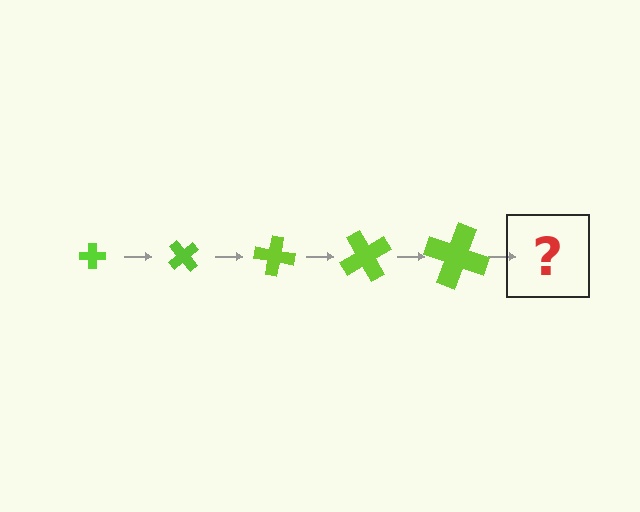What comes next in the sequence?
The next element should be a cross, larger than the previous one and rotated 250 degrees from the start.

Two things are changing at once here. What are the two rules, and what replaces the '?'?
The two rules are that the cross grows larger each step and it rotates 50 degrees each step. The '?' should be a cross, larger than the previous one and rotated 250 degrees from the start.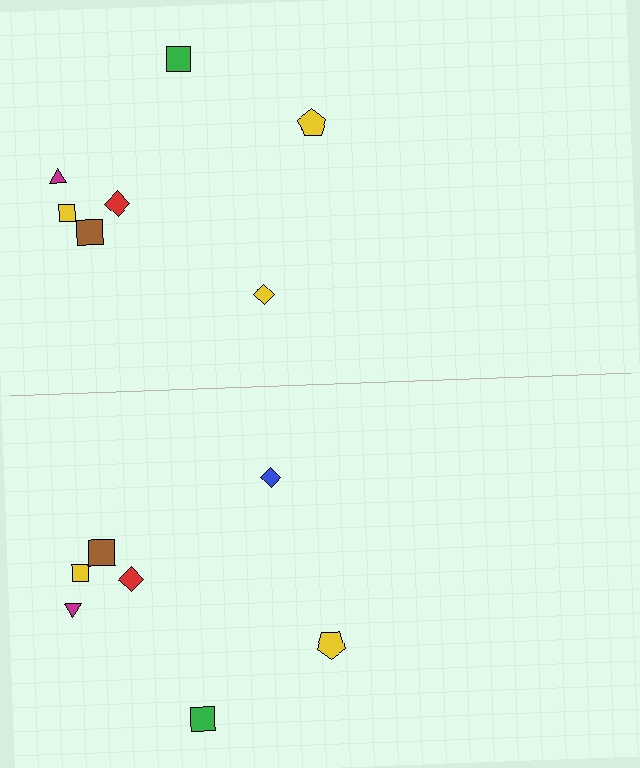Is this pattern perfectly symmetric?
No, the pattern is not perfectly symmetric. The blue diamond on the bottom side breaks the symmetry — its mirror counterpart is yellow.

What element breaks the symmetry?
The blue diamond on the bottom side breaks the symmetry — its mirror counterpart is yellow.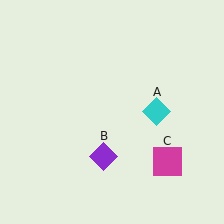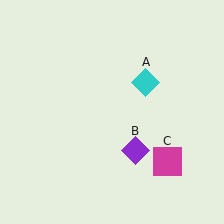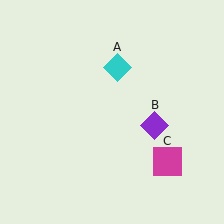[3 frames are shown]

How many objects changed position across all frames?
2 objects changed position: cyan diamond (object A), purple diamond (object B).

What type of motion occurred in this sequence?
The cyan diamond (object A), purple diamond (object B) rotated counterclockwise around the center of the scene.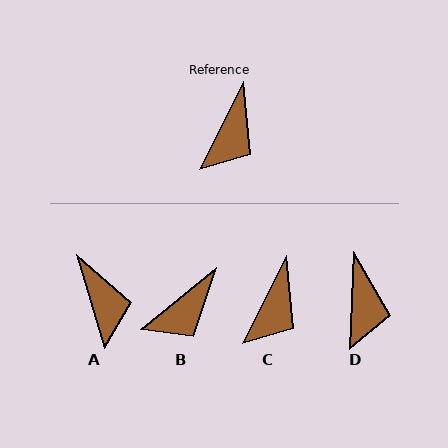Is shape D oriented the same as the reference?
No, it is off by about 24 degrees.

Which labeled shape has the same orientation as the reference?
C.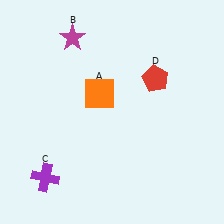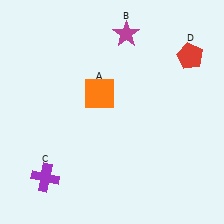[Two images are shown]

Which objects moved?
The objects that moved are: the magenta star (B), the red pentagon (D).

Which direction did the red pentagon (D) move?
The red pentagon (D) moved right.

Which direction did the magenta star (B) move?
The magenta star (B) moved right.